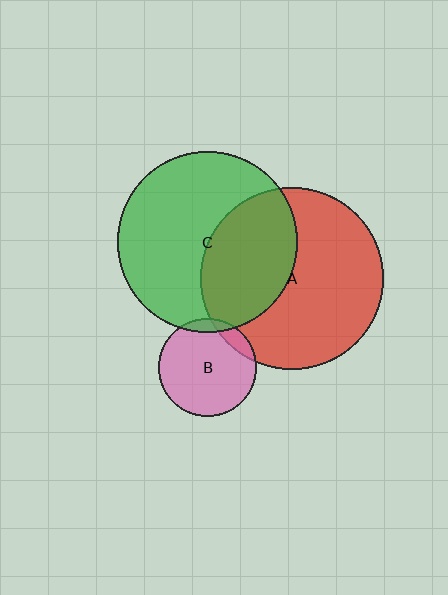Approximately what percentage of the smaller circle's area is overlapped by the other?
Approximately 10%.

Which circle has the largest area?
Circle A (red).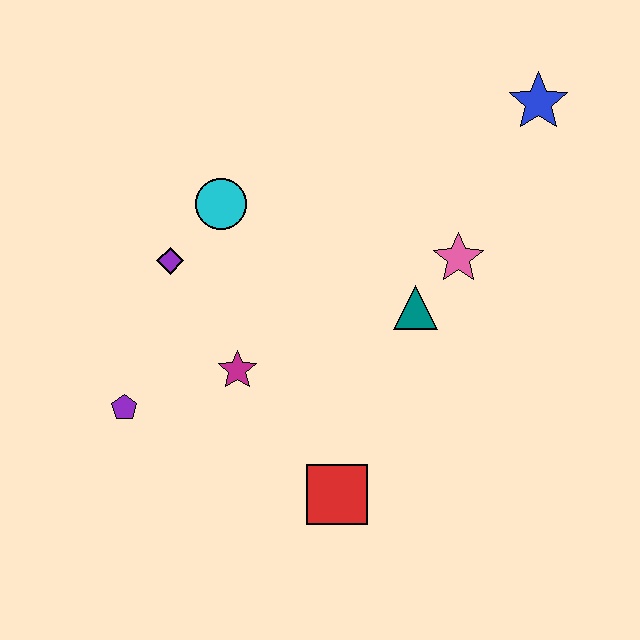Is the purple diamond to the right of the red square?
No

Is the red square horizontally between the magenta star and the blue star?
Yes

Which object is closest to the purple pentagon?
The magenta star is closest to the purple pentagon.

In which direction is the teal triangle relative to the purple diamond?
The teal triangle is to the right of the purple diamond.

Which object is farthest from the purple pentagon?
The blue star is farthest from the purple pentagon.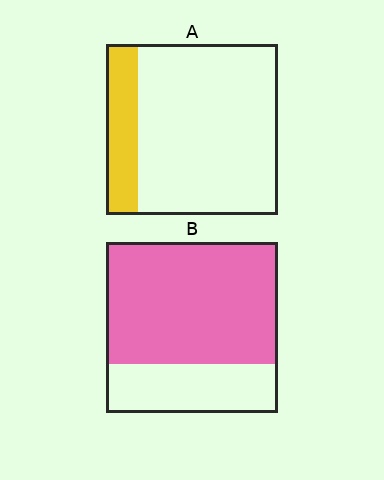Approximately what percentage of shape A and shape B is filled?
A is approximately 20% and B is approximately 70%.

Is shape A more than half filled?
No.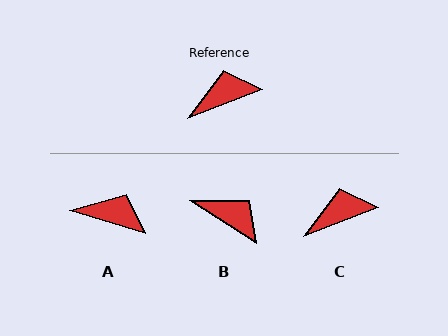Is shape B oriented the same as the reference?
No, it is off by about 54 degrees.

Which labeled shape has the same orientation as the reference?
C.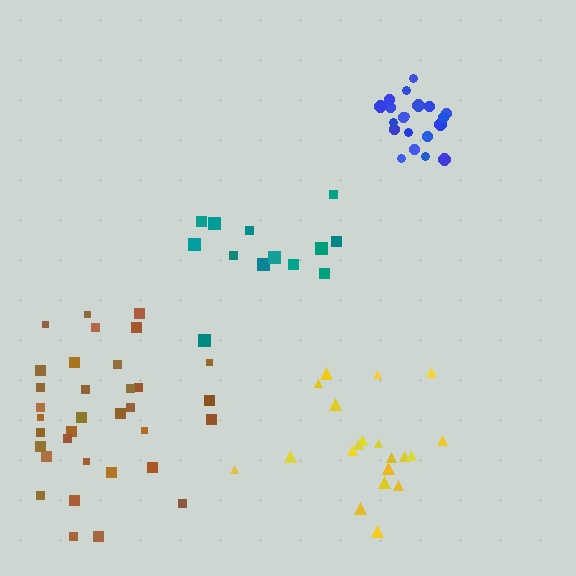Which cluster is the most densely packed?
Blue.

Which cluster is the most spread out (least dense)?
Yellow.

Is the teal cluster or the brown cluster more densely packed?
Brown.